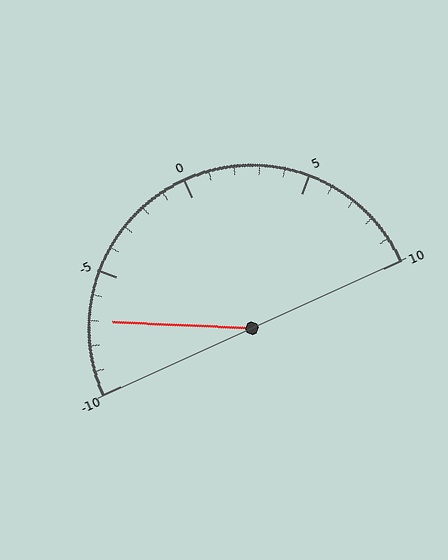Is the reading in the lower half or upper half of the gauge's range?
The reading is in the lower half of the range (-10 to 10).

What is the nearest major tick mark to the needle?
The nearest major tick mark is -5.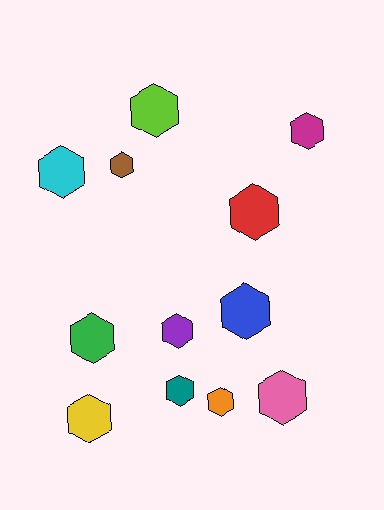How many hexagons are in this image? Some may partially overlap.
There are 12 hexagons.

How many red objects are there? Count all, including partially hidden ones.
There is 1 red object.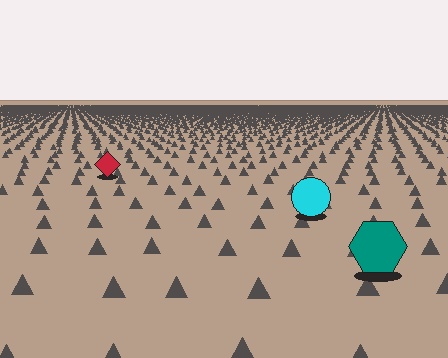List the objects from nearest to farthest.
From nearest to farthest: the teal hexagon, the cyan circle, the red diamond.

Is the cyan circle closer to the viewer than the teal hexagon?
No. The teal hexagon is closer — you can tell from the texture gradient: the ground texture is coarser near it.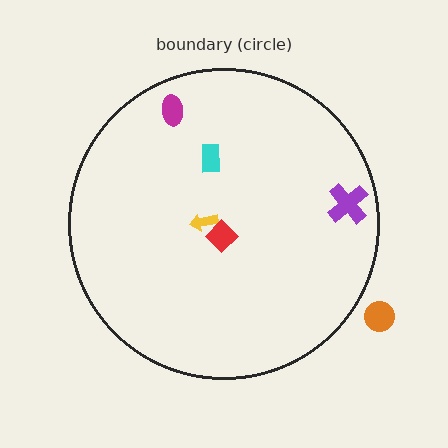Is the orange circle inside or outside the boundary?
Outside.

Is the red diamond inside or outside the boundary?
Inside.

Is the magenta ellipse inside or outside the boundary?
Inside.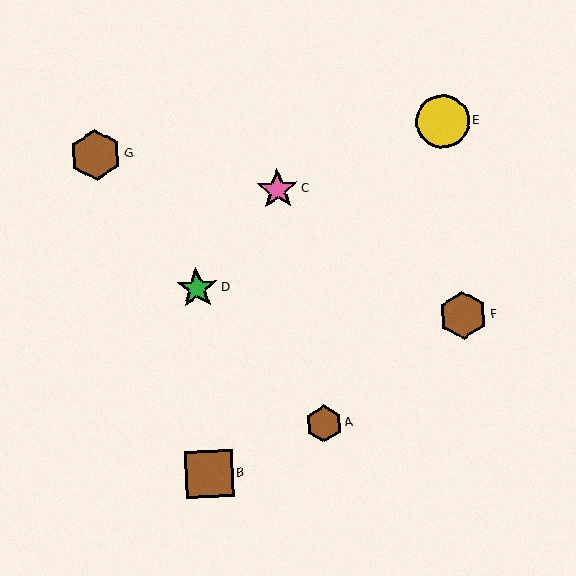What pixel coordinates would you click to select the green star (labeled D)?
Click at (197, 288) to select the green star D.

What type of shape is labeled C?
Shape C is a pink star.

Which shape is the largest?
The yellow circle (labeled E) is the largest.